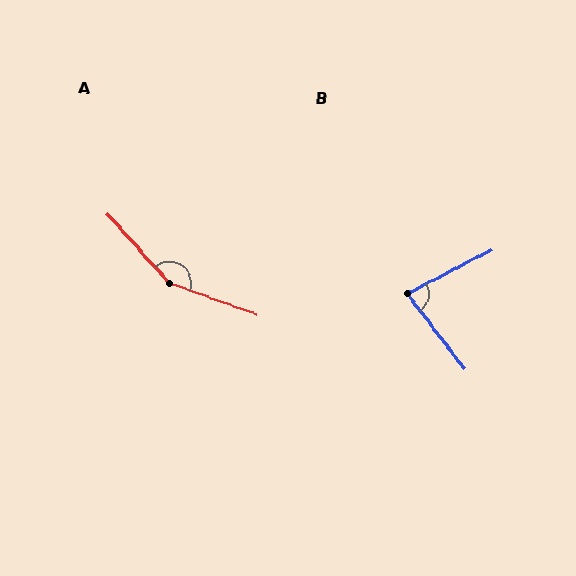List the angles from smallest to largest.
B (80°), A (152°).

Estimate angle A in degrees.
Approximately 152 degrees.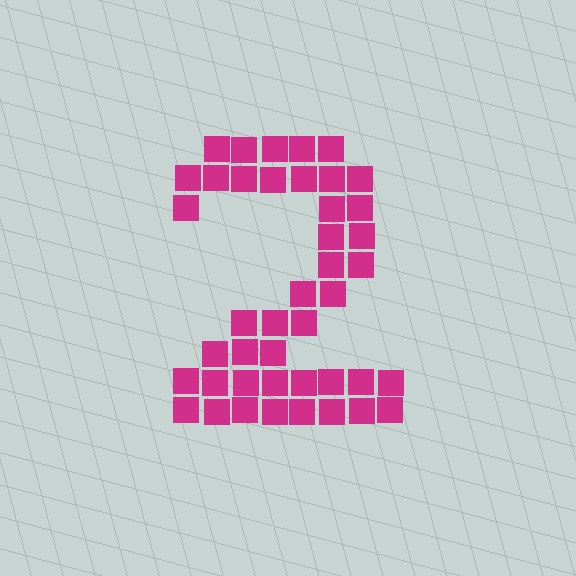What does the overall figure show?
The overall figure shows the digit 2.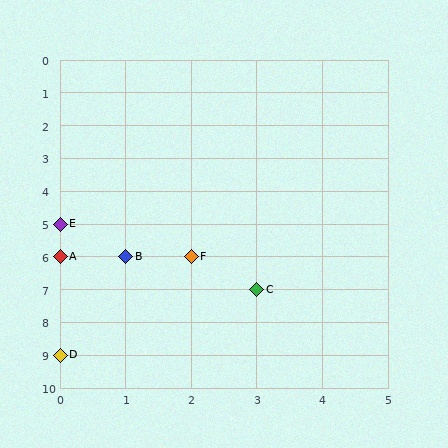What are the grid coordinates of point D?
Point D is at grid coordinates (0, 9).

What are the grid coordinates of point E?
Point E is at grid coordinates (0, 5).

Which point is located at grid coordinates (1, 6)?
Point B is at (1, 6).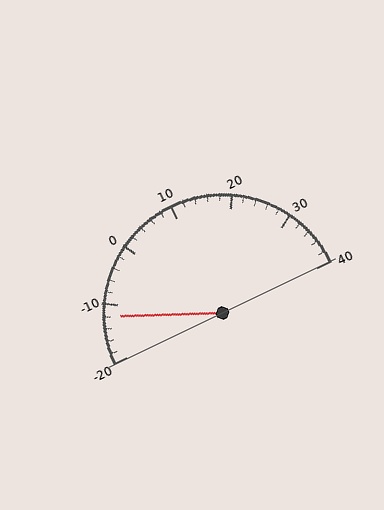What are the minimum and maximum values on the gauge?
The gauge ranges from -20 to 40.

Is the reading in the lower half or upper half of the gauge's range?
The reading is in the lower half of the range (-20 to 40).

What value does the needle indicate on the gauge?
The needle indicates approximately -12.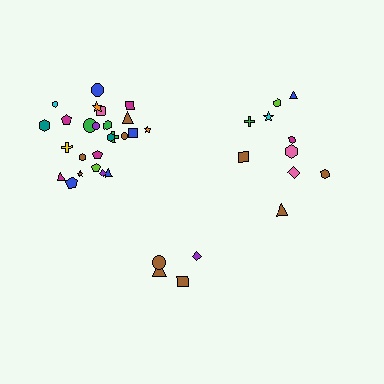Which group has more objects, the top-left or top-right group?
The top-left group.